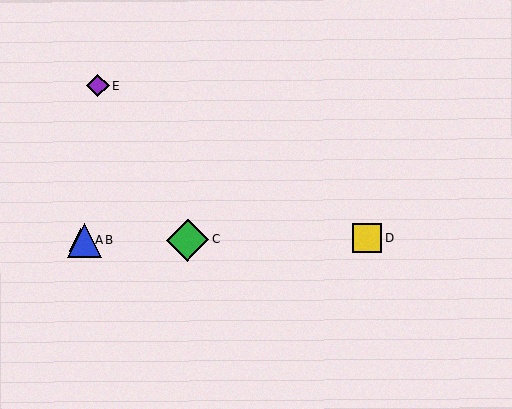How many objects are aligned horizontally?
4 objects (A, B, C, D) are aligned horizontally.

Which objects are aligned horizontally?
Objects A, B, C, D are aligned horizontally.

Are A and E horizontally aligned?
No, A is at y≈240 and E is at y≈86.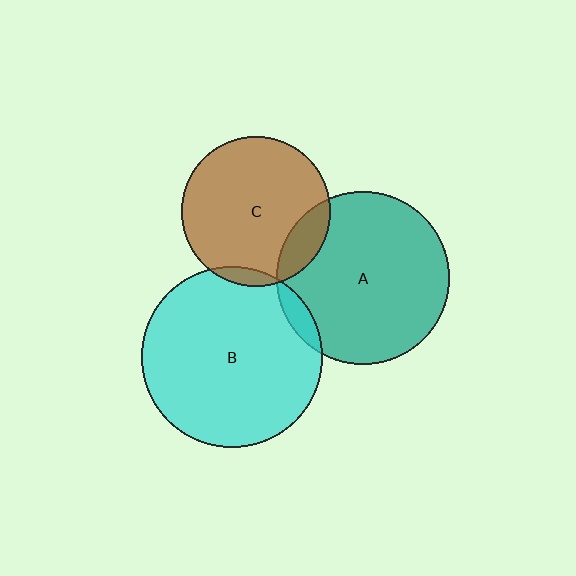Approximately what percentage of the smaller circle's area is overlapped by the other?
Approximately 5%.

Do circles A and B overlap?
Yes.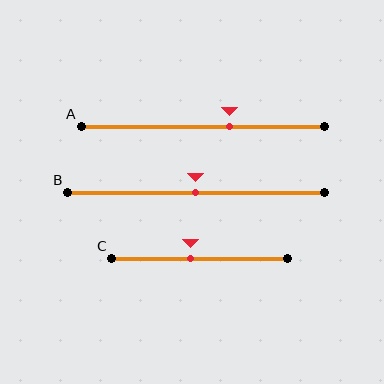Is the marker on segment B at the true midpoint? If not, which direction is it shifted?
Yes, the marker on segment B is at the true midpoint.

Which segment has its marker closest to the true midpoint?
Segment B has its marker closest to the true midpoint.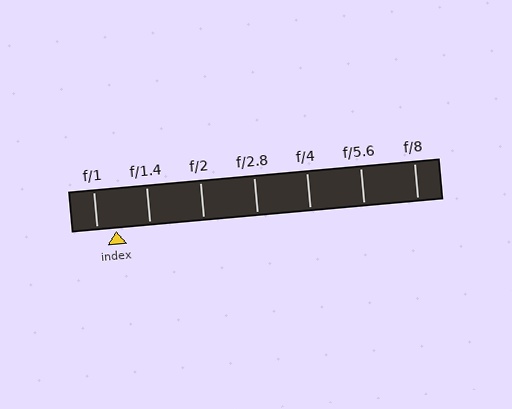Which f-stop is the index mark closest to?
The index mark is closest to f/1.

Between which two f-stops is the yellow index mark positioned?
The index mark is between f/1 and f/1.4.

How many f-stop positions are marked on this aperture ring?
There are 7 f-stop positions marked.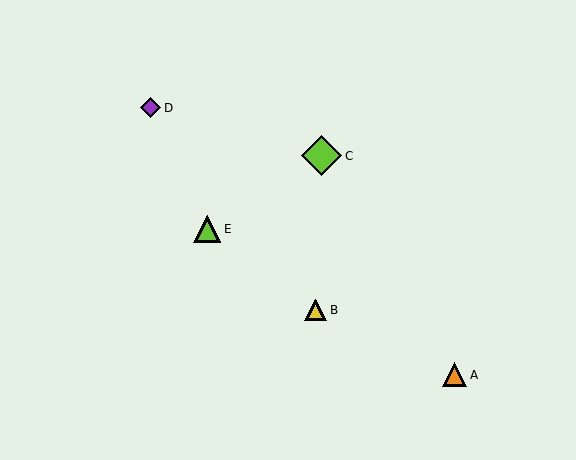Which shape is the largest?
The lime diamond (labeled C) is the largest.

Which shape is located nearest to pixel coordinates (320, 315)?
The yellow triangle (labeled B) at (316, 310) is nearest to that location.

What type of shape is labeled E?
Shape E is a lime triangle.